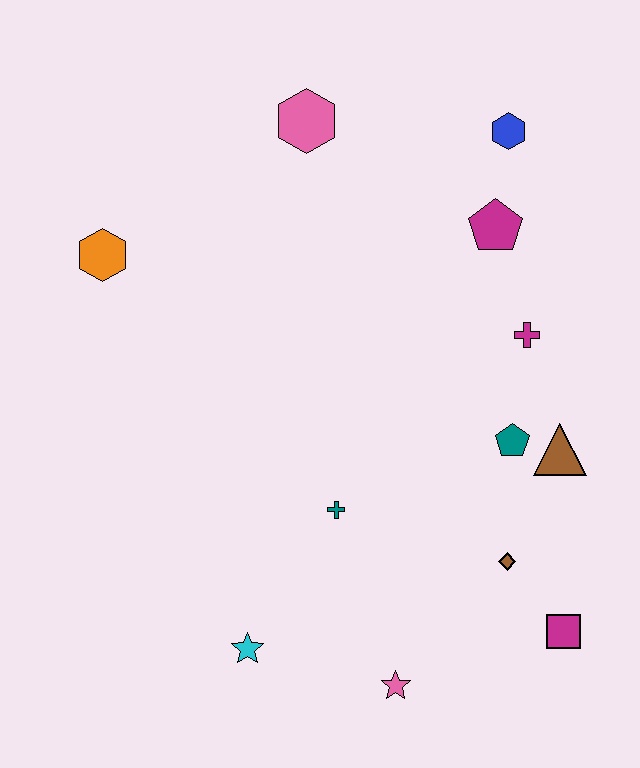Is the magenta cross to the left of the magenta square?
Yes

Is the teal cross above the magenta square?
Yes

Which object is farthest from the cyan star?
The blue hexagon is farthest from the cyan star.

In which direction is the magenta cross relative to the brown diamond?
The magenta cross is above the brown diamond.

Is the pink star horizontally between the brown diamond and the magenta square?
No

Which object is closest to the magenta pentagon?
The blue hexagon is closest to the magenta pentagon.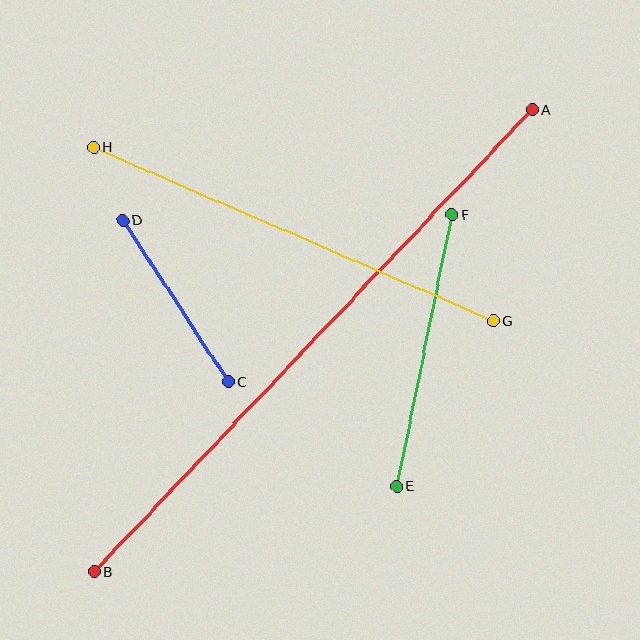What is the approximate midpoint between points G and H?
The midpoint is at approximately (293, 234) pixels.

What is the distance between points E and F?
The distance is approximately 277 pixels.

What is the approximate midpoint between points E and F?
The midpoint is at approximately (424, 350) pixels.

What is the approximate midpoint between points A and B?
The midpoint is at approximately (313, 341) pixels.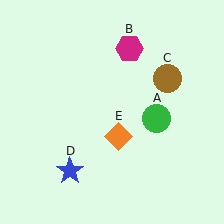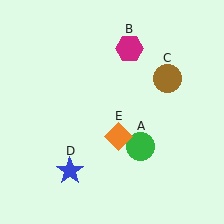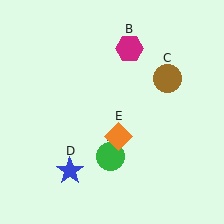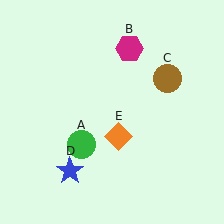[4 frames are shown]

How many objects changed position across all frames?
1 object changed position: green circle (object A).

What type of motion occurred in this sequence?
The green circle (object A) rotated clockwise around the center of the scene.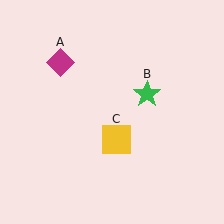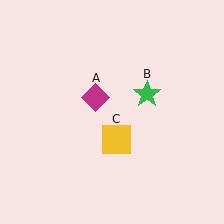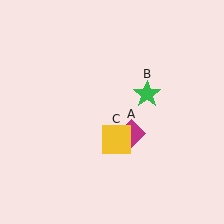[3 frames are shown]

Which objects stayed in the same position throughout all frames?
Green star (object B) and yellow square (object C) remained stationary.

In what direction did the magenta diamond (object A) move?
The magenta diamond (object A) moved down and to the right.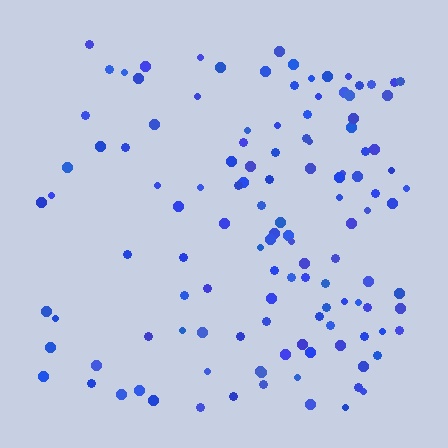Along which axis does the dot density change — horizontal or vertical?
Horizontal.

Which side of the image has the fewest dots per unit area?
The left.